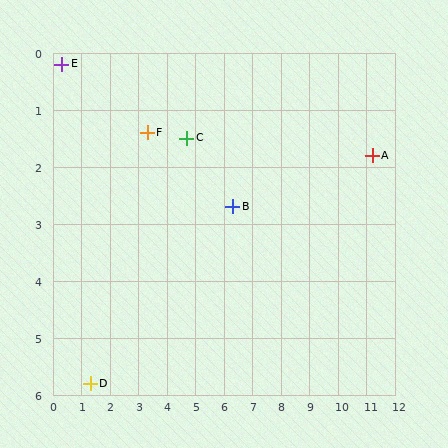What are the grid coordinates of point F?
Point F is at approximately (3.3, 1.4).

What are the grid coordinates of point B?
Point B is at approximately (6.3, 2.7).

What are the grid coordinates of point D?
Point D is at approximately (1.3, 5.8).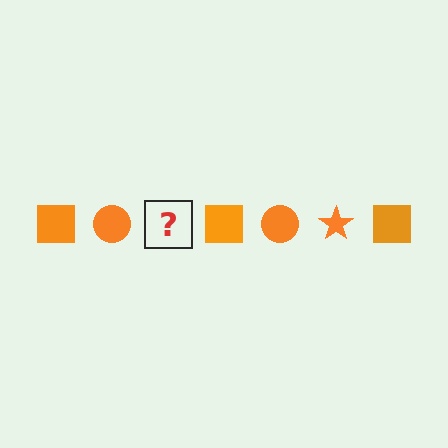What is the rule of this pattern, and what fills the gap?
The rule is that the pattern cycles through square, circle, star shapes in orange. The gap should be filled with an orange star.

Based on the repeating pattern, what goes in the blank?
The blank should be an orange star.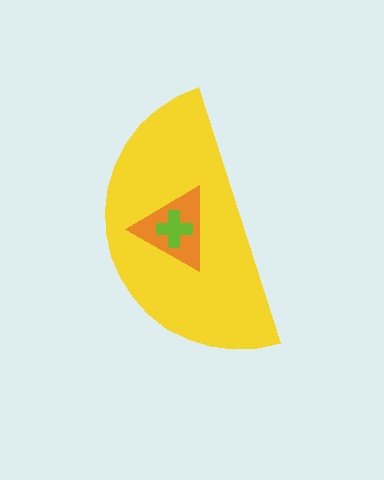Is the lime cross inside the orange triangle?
Yes.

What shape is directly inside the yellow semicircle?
The orange triangle.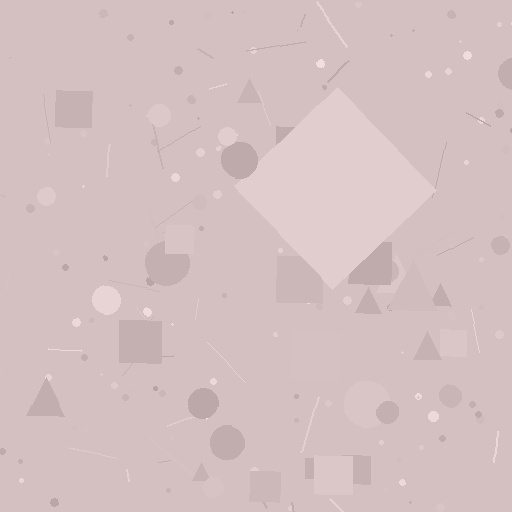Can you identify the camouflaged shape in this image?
The camouflaged shape is a diamond.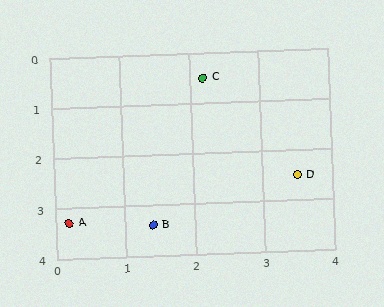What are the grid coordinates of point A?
Point A is at approximately (0.2, 3.3).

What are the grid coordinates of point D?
Point D is at approximately (3.5, 2.5).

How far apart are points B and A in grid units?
Points B and A are about 1.2 grid units apart.